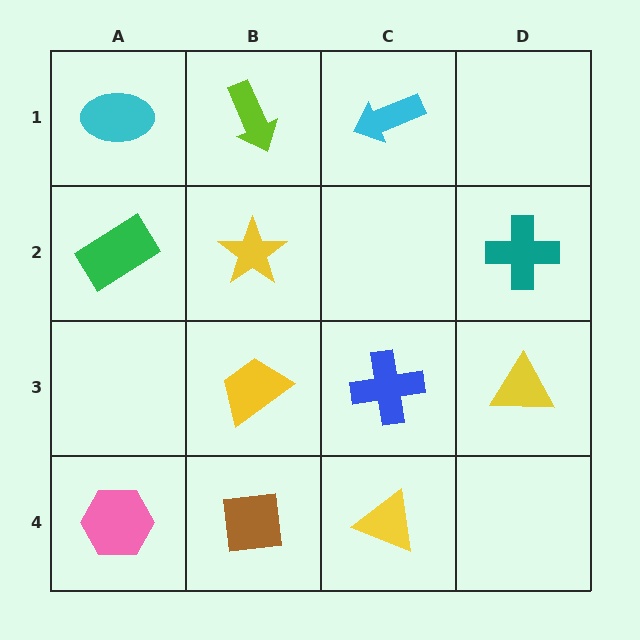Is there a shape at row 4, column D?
No, that cell is empty.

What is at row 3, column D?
A yellow triangle.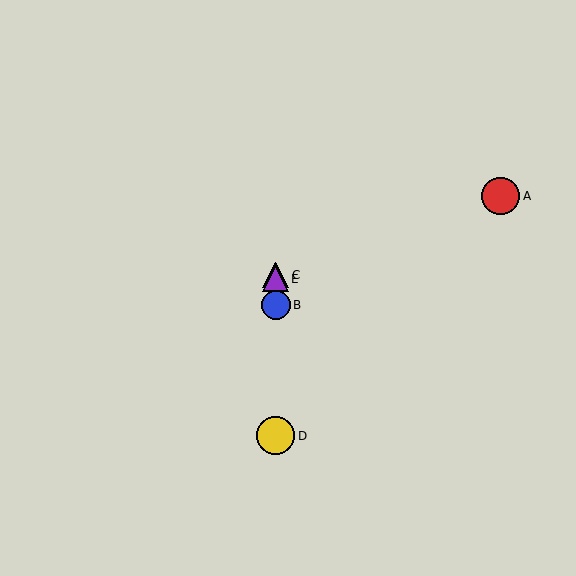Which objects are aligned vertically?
Objects B, C, D, E are aligned vertically.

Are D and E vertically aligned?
Yes, both are at x≈276.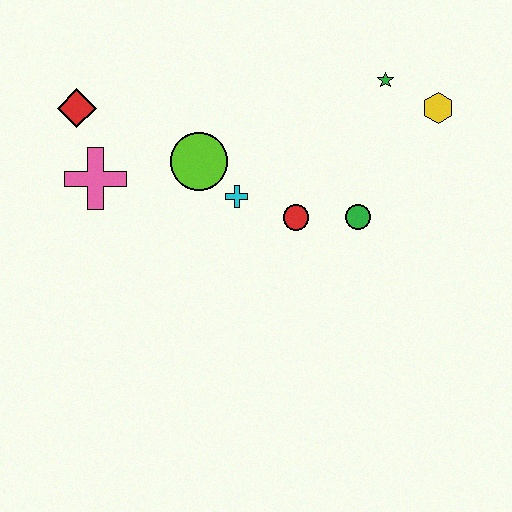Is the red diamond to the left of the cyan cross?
Yes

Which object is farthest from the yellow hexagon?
The red diamond is farthest from the yellow hexagon.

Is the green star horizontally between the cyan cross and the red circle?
No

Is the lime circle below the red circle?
No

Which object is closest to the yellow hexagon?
The green star is closest to the yellow hexagon.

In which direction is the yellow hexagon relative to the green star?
The yellow hexagon is to the right of the green star.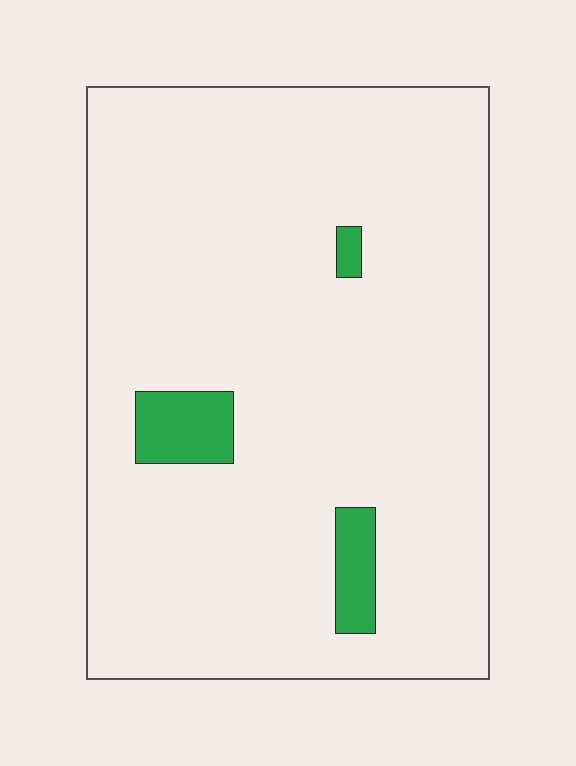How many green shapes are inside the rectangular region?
3.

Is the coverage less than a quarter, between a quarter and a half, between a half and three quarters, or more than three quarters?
Less than a quarter.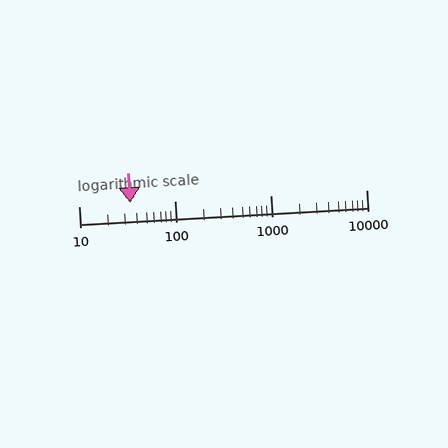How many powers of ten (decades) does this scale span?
The scale spans 3 decades, from 10 to 10000.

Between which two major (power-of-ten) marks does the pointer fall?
The pointer is between 10 and 100.